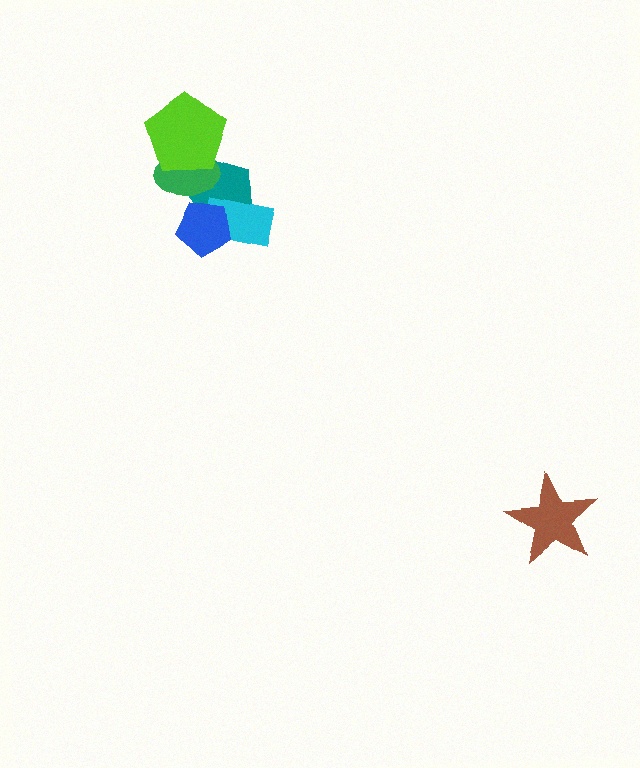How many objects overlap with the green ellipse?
2 objects overlap with the green ellipse.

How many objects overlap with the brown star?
0 objects overlap with the brown star.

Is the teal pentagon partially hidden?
Yes, it is partially covered by another shape.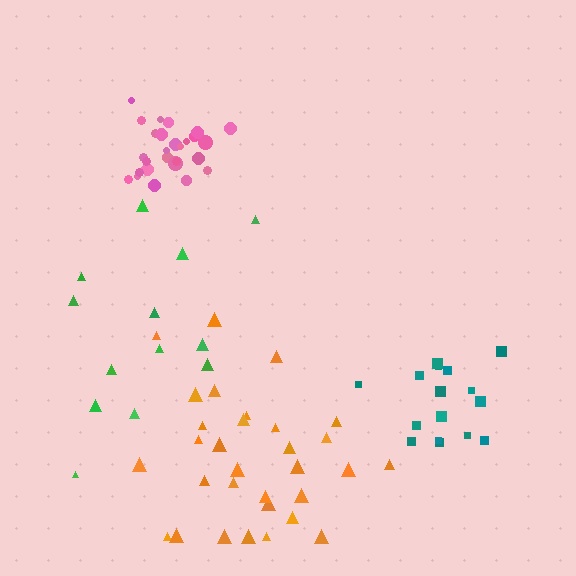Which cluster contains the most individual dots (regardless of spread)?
Orange (32).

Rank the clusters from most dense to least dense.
pink, teal, orange, green.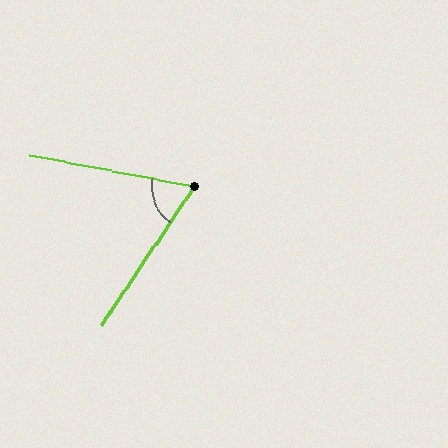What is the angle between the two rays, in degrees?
Approximately 67 degrees.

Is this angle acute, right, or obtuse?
It is acute.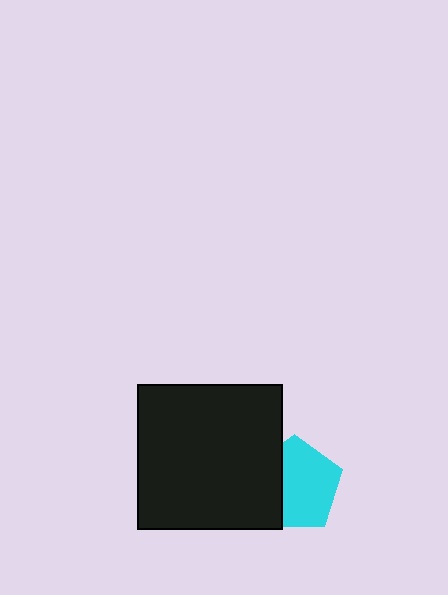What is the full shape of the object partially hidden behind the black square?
The partially hidden object is a cyan pentagon.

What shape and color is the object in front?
The object in front is a black square.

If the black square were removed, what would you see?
You would see the complete cyan pentagon.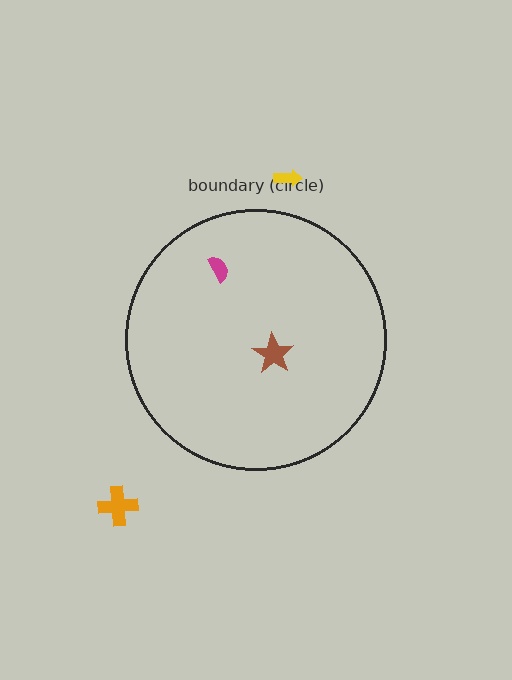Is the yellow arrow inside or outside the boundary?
Outside.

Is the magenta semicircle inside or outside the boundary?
Inside.